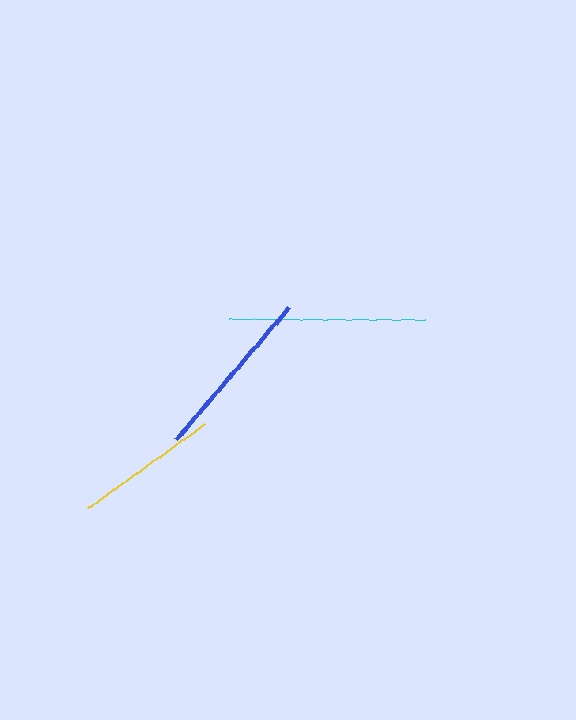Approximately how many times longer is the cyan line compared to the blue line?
The cyan line is approximately 1.1 times the length of the blue line.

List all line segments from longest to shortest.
From longest to shortest: cyan, blue, yellow.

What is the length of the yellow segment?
The yellow segment is approximately 145 pixels long.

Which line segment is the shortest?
The yellow line is the shortest at approximately 145 pixels.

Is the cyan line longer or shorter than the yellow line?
The cyan line is longer than the yellow line.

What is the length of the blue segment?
The blue segment is approximately 174 pixels long.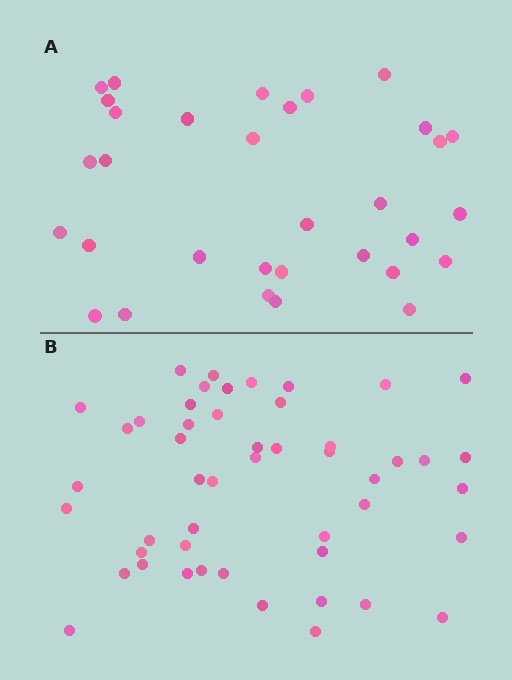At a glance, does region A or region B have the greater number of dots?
Region B (the bottom region) has more dots.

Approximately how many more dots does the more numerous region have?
Region B has approximately 15 more dots than region A.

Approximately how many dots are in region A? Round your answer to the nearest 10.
About 30 dots. (The exact count is 32, which rounds to 30.)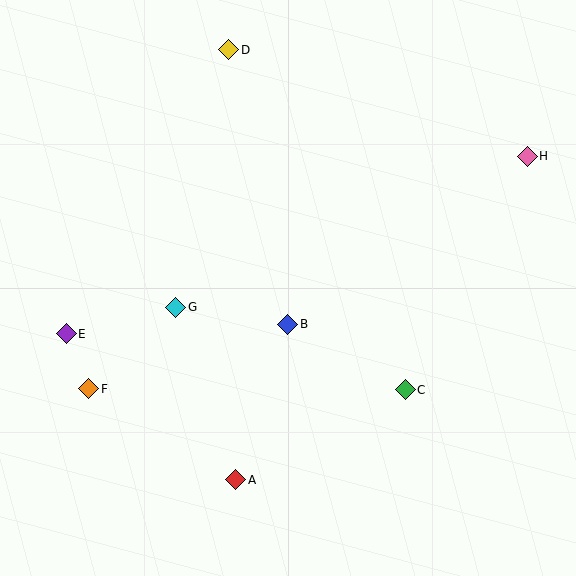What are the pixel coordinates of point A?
Point A is at (236, 480).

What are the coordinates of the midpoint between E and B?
The midpoint between E and B is at (177, 329).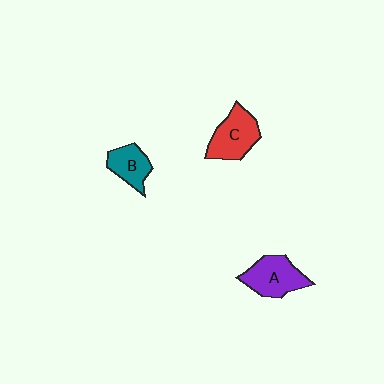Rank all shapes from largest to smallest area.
From largest to smallest: A (purple), C (red), B (teal).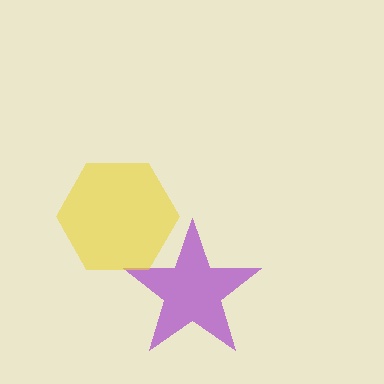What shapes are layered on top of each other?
The layered shapes are: a purple star, a yellow hexagon.